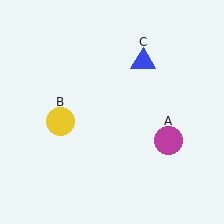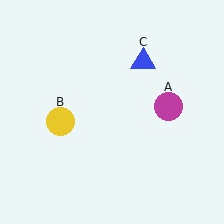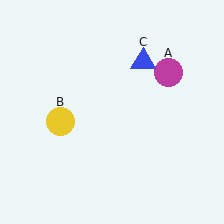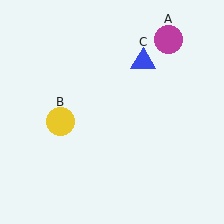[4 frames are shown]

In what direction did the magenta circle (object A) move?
The magenta circle (object A) moved up.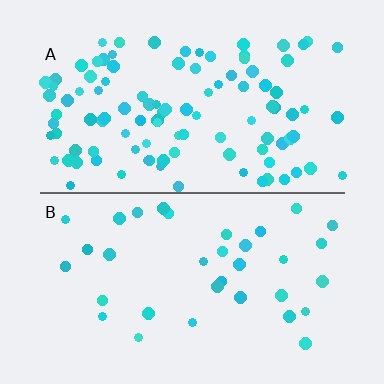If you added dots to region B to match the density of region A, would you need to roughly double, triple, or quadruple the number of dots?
Approximately triple.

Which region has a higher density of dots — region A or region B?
A (the top).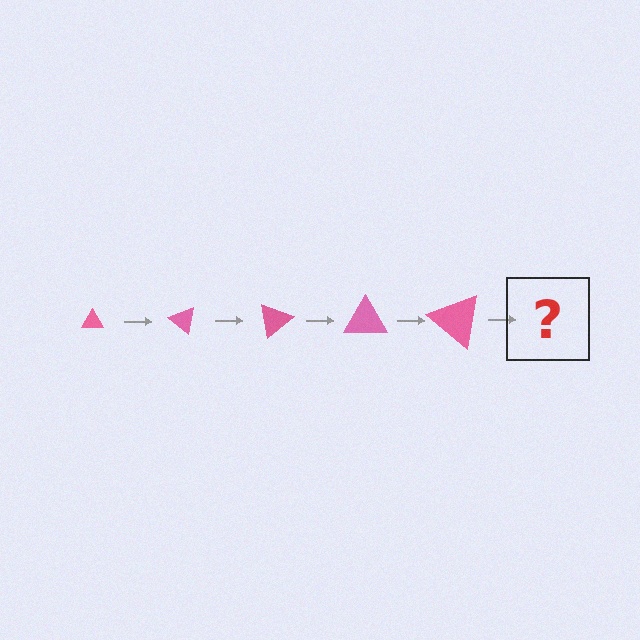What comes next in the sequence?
The next element should be a triangle, larger than the previous one and rotated 200 degrees from the start.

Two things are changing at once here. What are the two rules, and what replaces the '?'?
The two rules are that the triangle grows larger each step and it rotates 40 degrees each step. The '?' should be a triangle, larger than the previous one and rotated 200 degrees from the start.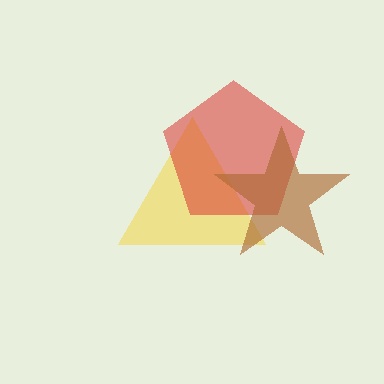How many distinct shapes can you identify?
There are 3 distinct shapes: a yellow triangle, a red pentagon, a brown star.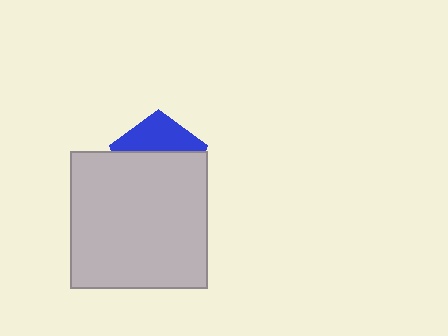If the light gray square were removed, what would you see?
You would see the complete blue pentagon.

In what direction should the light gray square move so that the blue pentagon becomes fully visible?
The light gray square should move down. That is the shortest direction to clear the overlap and leave the blue pentagon fully visible.